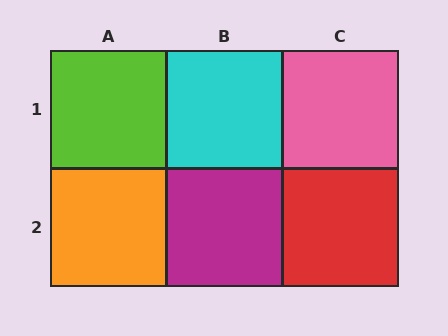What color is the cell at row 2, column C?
Red.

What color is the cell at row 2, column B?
Magenta.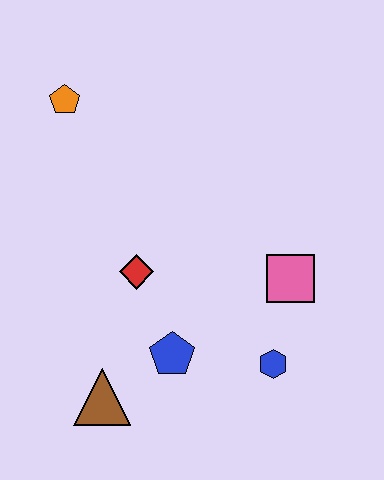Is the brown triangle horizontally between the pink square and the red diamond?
No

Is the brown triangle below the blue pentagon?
Yes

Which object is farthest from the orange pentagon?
The blue hexagon is farthest from the orange pentagon.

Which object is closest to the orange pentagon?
The red diamond is closest to the orange pentagon.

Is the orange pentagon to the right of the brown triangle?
No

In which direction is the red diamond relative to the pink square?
The red diamond is to the left of the pink square.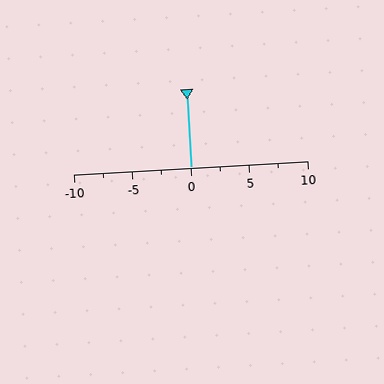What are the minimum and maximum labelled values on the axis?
The axis runs from -10 to 10.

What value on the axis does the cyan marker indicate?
The marker indicates approximately 0.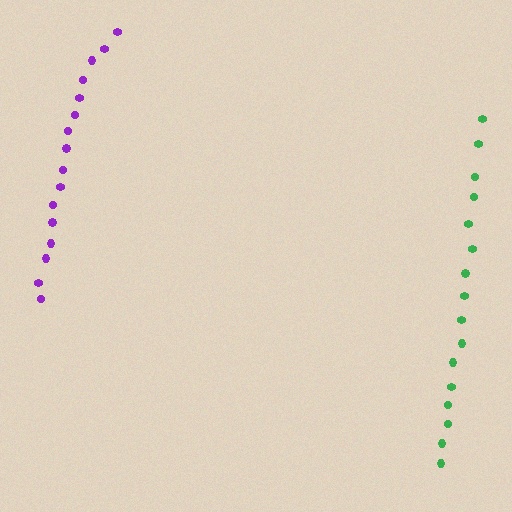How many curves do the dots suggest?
There are 2 distinct paths.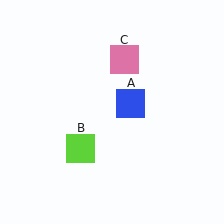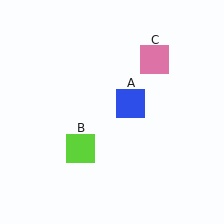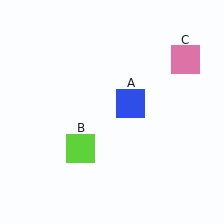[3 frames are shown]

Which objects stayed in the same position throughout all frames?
Blue square (object A) and lime square (object B) remained stationary.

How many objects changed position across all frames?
1 object changed position: pink square (object C).